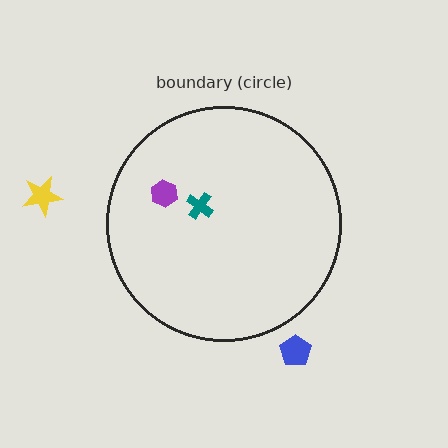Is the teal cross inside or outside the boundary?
Inside.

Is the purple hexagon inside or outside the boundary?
Inside.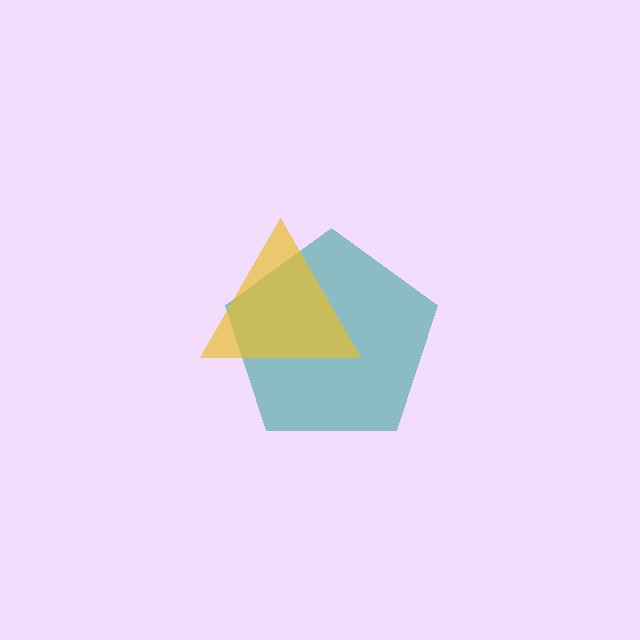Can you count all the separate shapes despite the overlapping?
Yes, there are 2 separate shapes.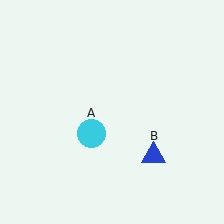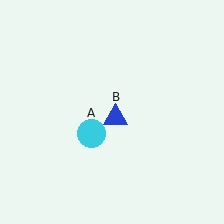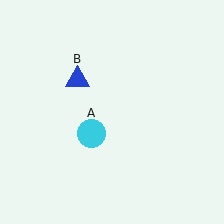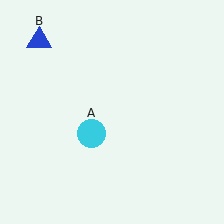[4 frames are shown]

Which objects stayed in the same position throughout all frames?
Cyan circle (object A) remained stationary.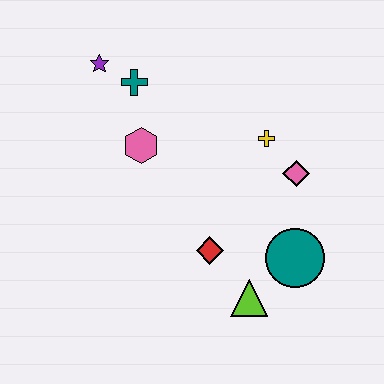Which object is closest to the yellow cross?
The pink diamond is closest to the yellow cross.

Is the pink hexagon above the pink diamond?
Yes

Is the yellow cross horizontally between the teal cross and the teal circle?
Yes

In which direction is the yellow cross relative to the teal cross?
The yellow cross is to the right of the teal cross.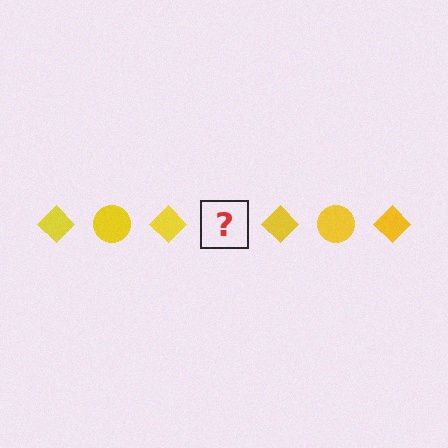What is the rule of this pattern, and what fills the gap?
The rule is that the pattern cycles through diamond, circle shapes in yellow. The gap should be filled with a yellow circle.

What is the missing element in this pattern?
The missing element is a yellow circle.